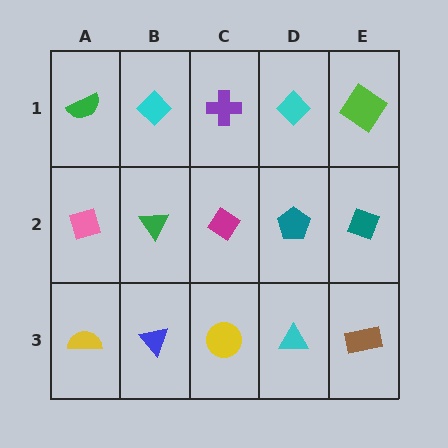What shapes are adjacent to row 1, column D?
A teal pentagon (row 2, column D), a purple cross (row 1, column C), a lime diamond (row 1, column E).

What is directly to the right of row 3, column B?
A yellow circle.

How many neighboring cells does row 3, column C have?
3.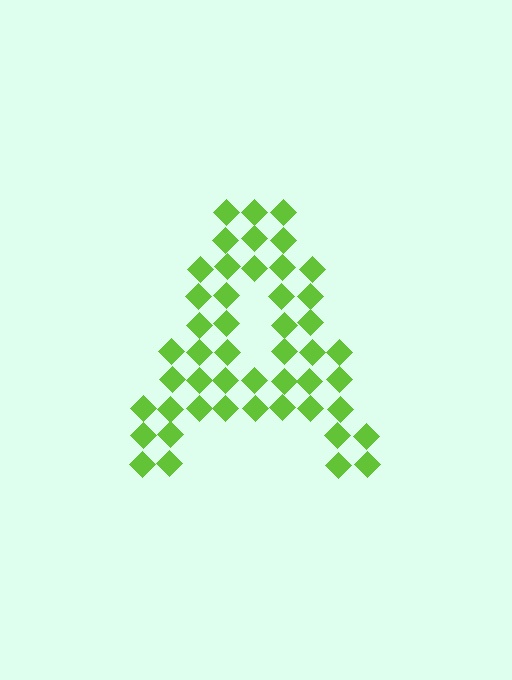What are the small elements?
The small elements are diamonds.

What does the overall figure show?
The overall figure shows the letter A.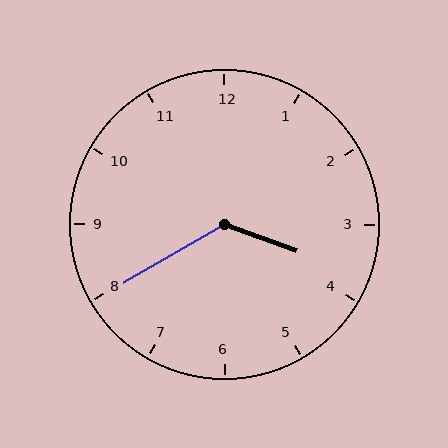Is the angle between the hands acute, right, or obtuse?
It is obtuse.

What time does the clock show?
3:40.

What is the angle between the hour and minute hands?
Approximately 130 degrees.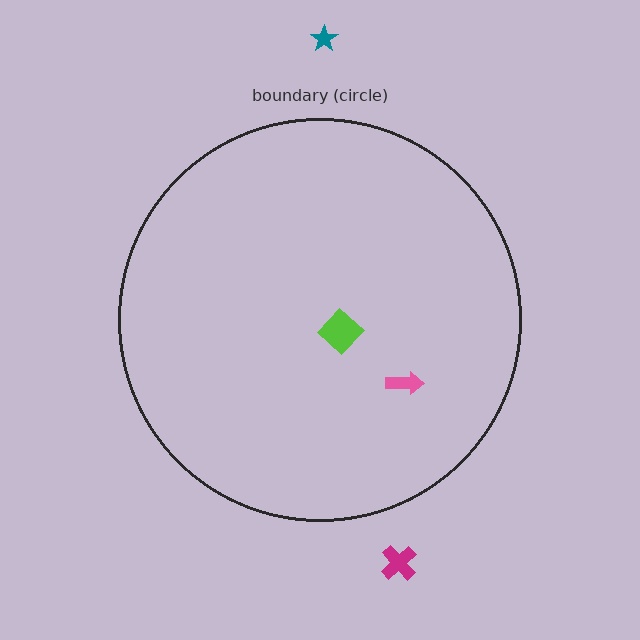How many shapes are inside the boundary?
2 inside, 2 outside.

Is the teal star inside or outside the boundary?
Outside.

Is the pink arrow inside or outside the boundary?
Inside.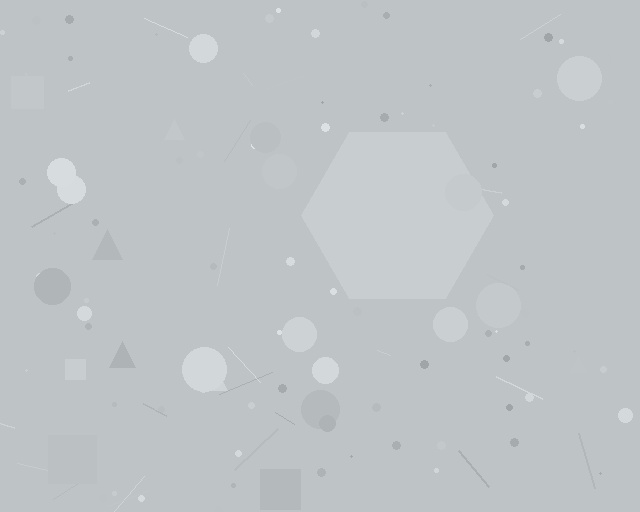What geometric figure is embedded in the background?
A hexagon is embedded in the background.